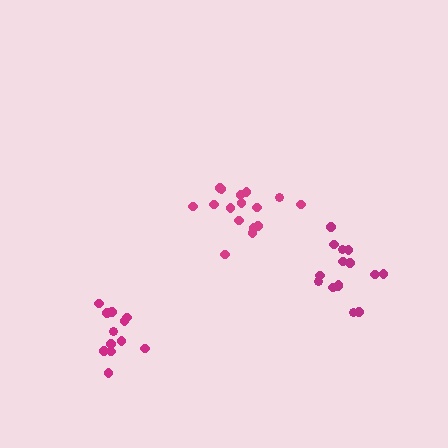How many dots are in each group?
Group 1: 15 dots, Group 2: 16 dots, Group 3: 12 dots (43 total).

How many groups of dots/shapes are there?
There are 3 groups.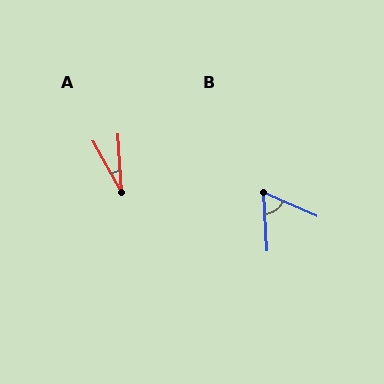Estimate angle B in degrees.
Approximately 63 degrees.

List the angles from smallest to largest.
A (25°), B (63°).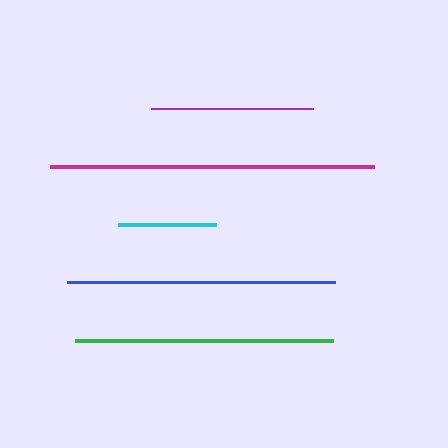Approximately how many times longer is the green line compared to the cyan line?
The green line is approximately 2.6 times the length of the cyan line.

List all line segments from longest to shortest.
From longest to shortest: magenta, blue, green, purple, cyan.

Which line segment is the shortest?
The cyan line is the shortest at approximately 98 pixels.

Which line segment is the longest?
The magenta line is the longest at approximately 325 pixels.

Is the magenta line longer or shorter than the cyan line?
The magenta line is longer than the cyan line.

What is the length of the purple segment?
The purple segment is approximately 162 pixels long.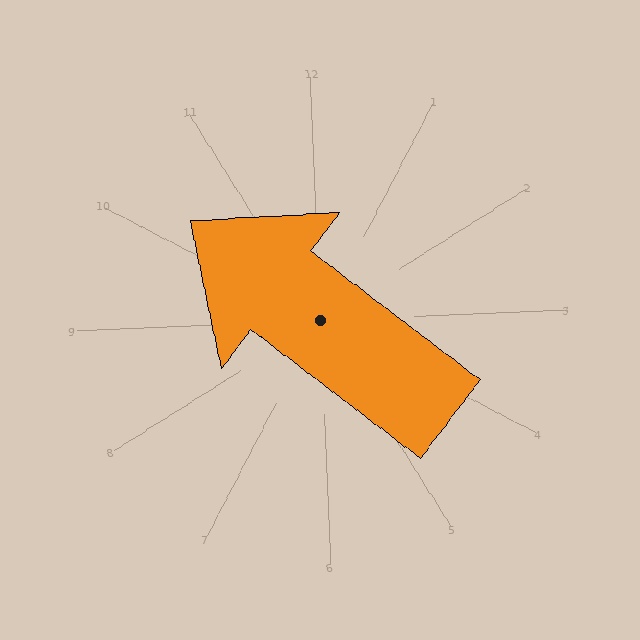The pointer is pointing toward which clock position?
Roughly 10 o'clock.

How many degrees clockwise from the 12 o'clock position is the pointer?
Approximately 310 degrees.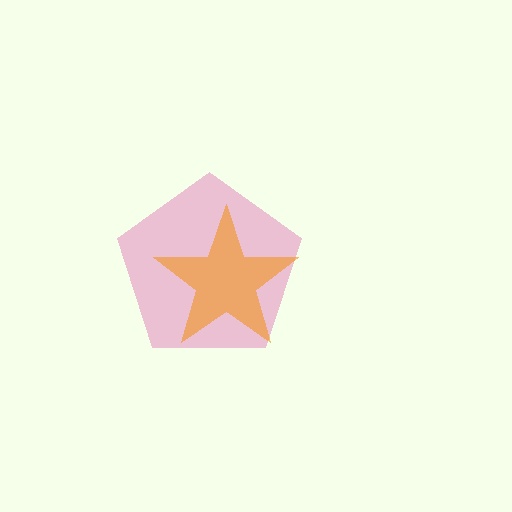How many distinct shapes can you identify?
There are 2 distinct shapes: a pink pentagon, an orange star.